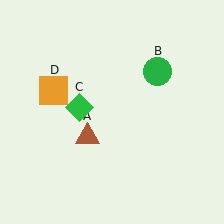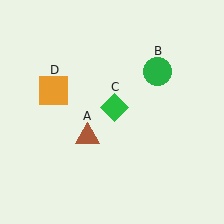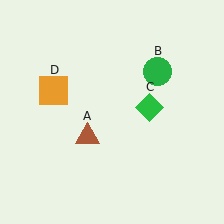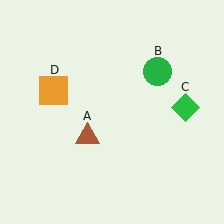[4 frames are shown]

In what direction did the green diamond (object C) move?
The green diamond (object C) moved right.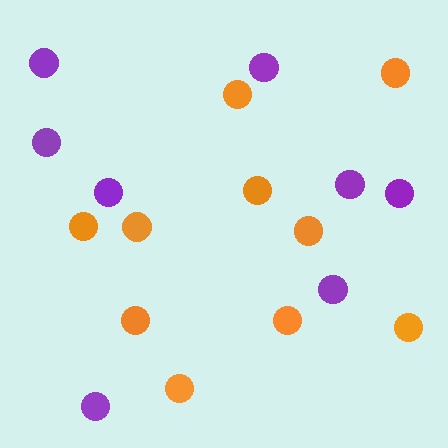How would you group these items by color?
There are 2 groups: one group of orange circles (10) and one group of purple circles (8).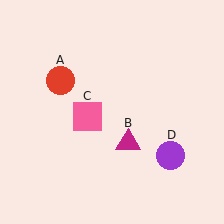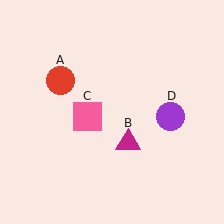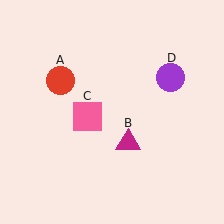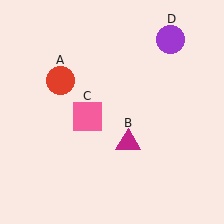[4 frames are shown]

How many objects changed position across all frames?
1 object changed position: purple circle (object D).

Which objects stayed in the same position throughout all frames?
Red circle (object A) and magenta triangle (object B) and pink square (object C) remained stationary.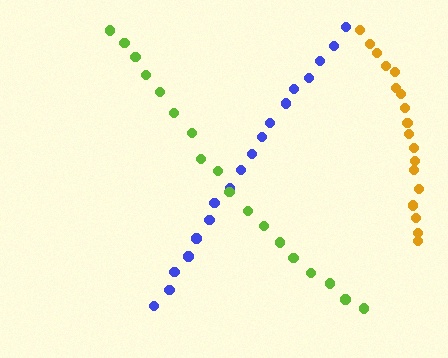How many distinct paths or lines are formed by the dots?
There are 3 distinct paths.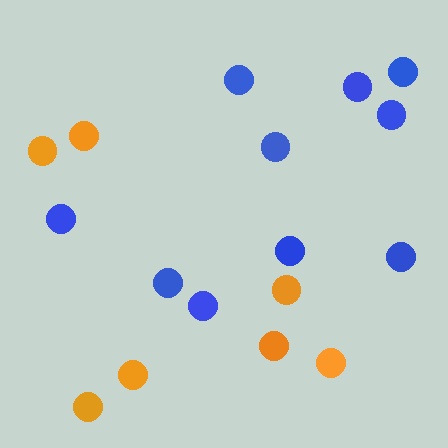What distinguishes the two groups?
There are 2 groups: one group of blue circles (10) and one group of orange circles (7).